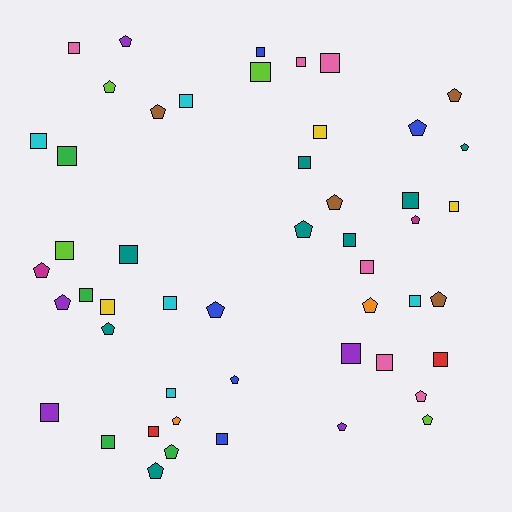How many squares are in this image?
There are 28 squares.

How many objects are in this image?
There are 50 objects.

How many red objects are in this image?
There are 2 red objects.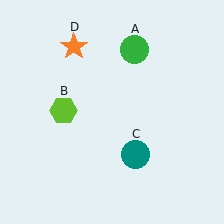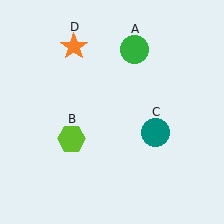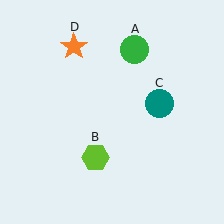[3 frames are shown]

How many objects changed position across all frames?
2 objects changed position: lime hexagon (object B), teal circle (object C).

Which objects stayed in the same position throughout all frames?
Green circle (object A) and orange star (object D) remained stationary.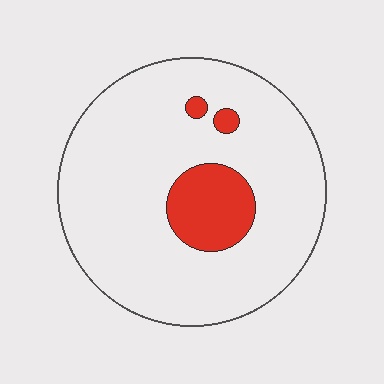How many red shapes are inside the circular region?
3.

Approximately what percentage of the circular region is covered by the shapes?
Approximately 15%.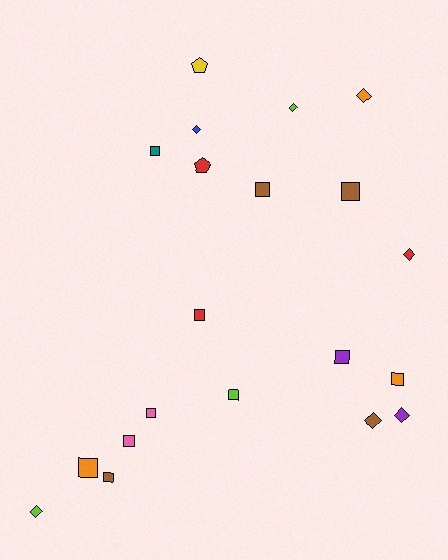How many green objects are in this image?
There are no green objects.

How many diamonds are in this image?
There are 7 diamonds.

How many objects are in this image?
There are 20 objects.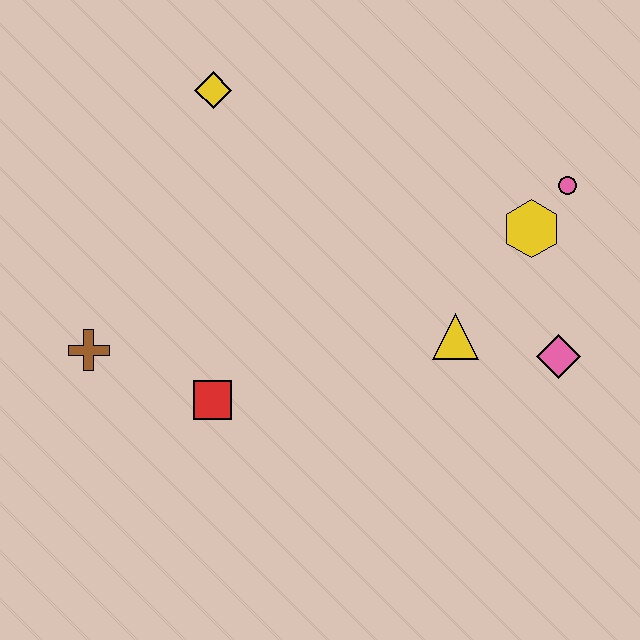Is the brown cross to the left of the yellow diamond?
Yes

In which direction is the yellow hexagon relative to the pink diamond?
The yellow hexagon is above the pink diamond.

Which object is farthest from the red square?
The pink circle is farthest from the red square.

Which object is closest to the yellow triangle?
The pink diamond is closest to the yellow triangle.